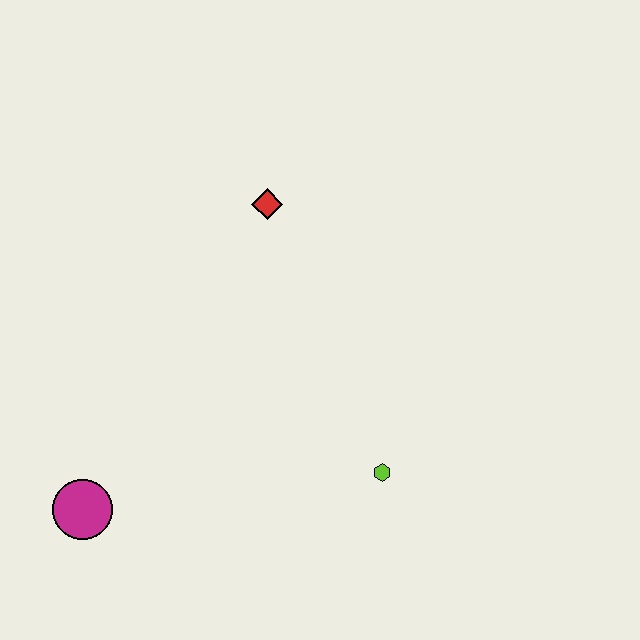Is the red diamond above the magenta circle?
Yes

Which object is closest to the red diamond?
The lime hexagon is closest to the red diamond.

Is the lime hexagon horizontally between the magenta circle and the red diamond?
No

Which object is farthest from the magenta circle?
The red diamond is farthest from the magenta circle.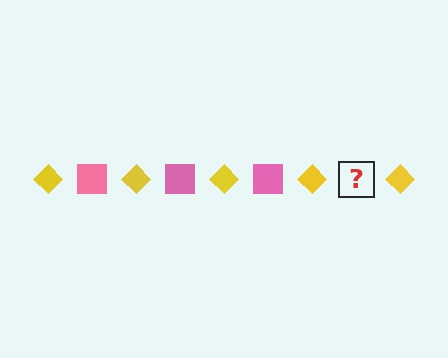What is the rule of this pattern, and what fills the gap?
The rule is that the pattern alternates between yellow diamond and pink square. The gap should be filled with a pink square.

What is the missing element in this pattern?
The missing element is a pink square.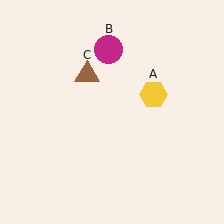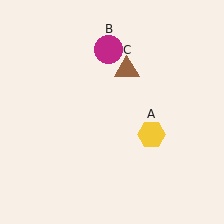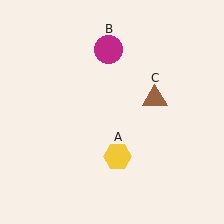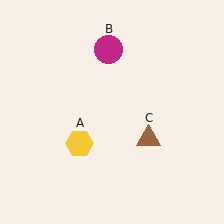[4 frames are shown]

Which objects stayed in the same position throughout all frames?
Magenta circle (object B) remained stationary.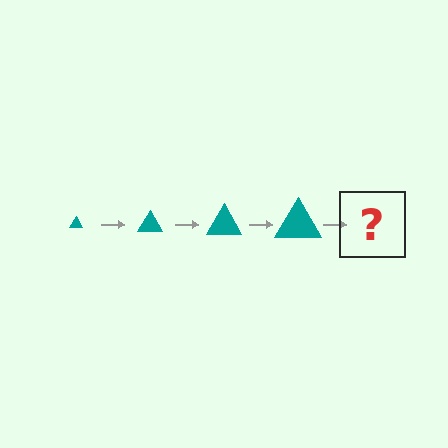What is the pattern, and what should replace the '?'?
The pattern is that the triangle gets progressively larger each step. The '?' should be a teal triangle, larger than the previous one.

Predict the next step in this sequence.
The next step is a teal triangle, larger than the previous one.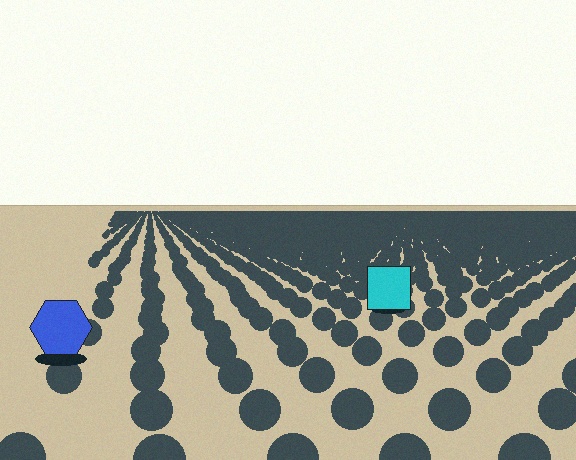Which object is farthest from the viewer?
The cyan square is farthest from the viewer. It appears smaller and the ground texture around it is denser.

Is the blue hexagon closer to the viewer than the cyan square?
Yes. The blue hexagon is closer — you can tell from the texture gradient: the ground texture is coarser near it.